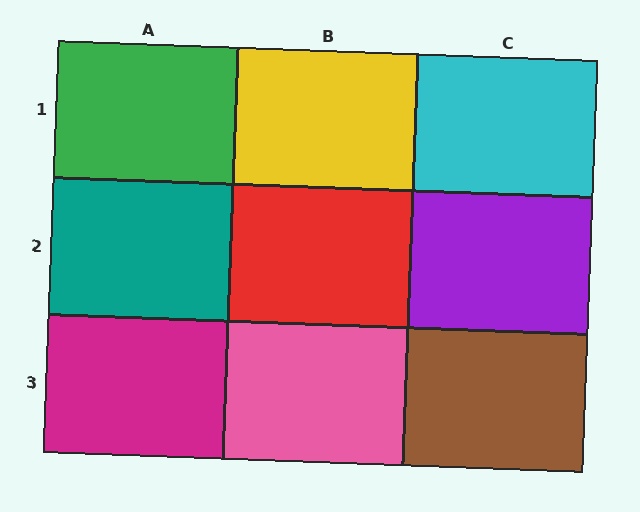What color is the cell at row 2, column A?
Teal.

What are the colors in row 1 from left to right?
Green, yellow, cyan.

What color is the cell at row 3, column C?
Brown.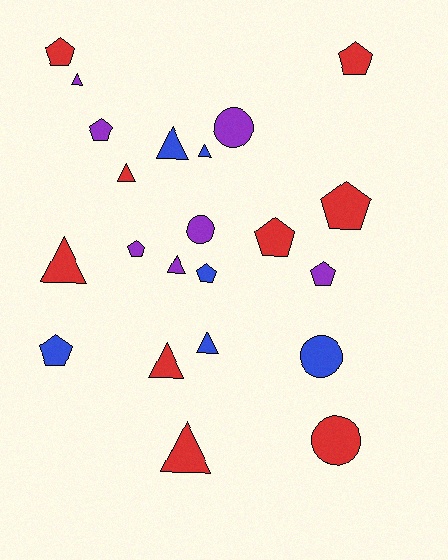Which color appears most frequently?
Red, with 9 objects.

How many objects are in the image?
There are 22 objects.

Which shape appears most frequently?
Triangle, with 9 objects.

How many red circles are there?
There is 1 red circle.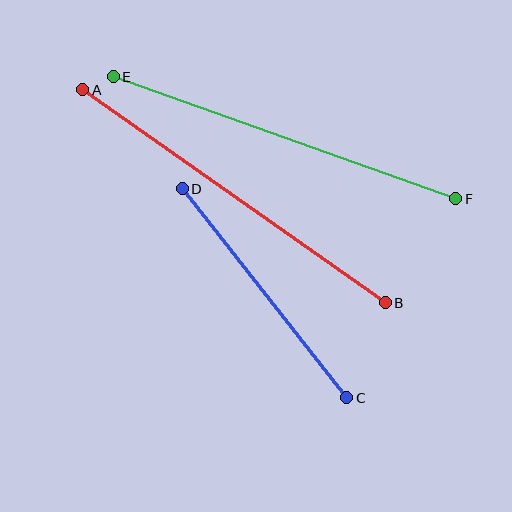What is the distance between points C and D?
The distance is approximately 266 pixels.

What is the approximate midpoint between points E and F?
The midpoint is at approximately (284, 138) pixels.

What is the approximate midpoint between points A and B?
The midpoint is at approximately (234, 196) pixels.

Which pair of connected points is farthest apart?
Points A and B are farthest apart.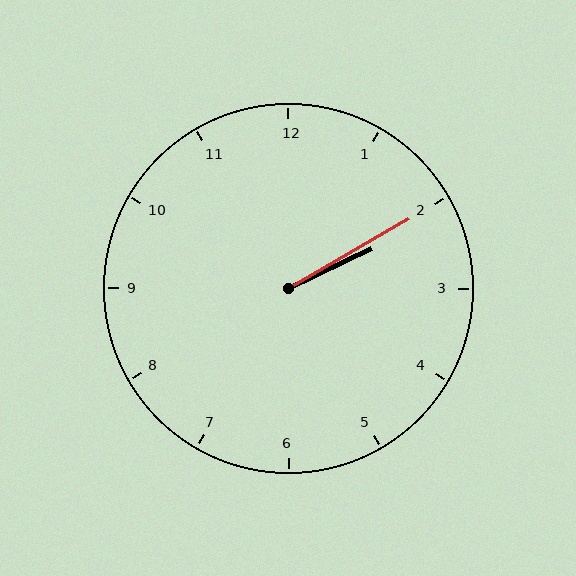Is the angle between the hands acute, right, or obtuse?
It is acute.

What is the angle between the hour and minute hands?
Approximately 5 degrees.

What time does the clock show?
2:10.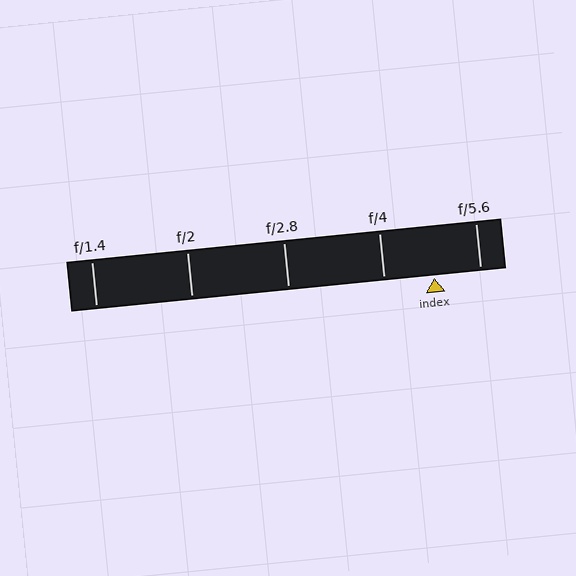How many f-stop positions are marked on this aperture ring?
There are 5 f-stop positions marked.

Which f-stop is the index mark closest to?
The index mark is closest to f/5.6.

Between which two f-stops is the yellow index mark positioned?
The index mark is between f/4 and f/5.6.